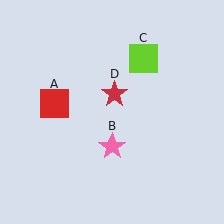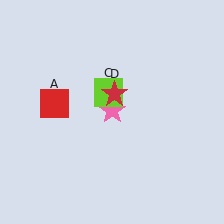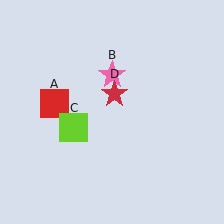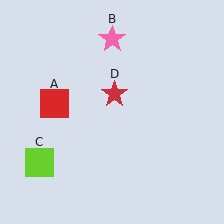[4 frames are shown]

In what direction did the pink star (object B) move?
The pink star (object B) moved up.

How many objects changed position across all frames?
2 objects changed position: pink star (object B), lime square (object C).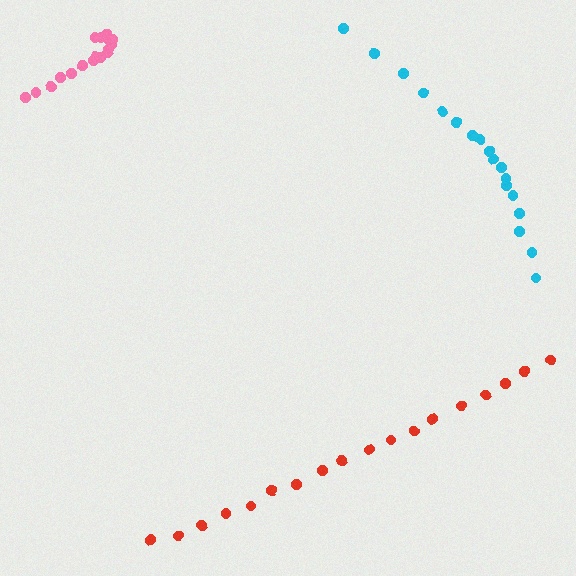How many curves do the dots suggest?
There are 3 distinct paths.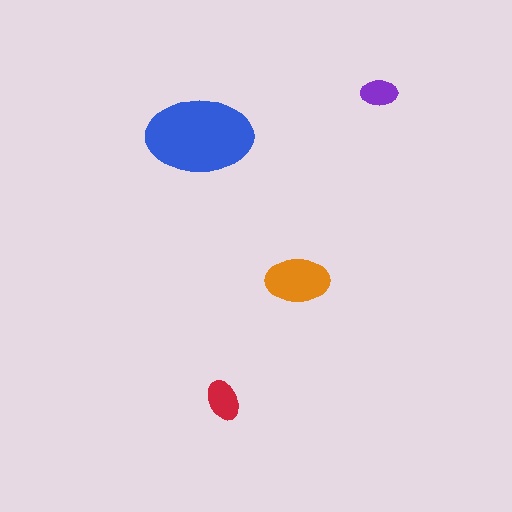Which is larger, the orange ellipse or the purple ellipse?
The orange one.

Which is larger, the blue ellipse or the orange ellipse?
The blue one.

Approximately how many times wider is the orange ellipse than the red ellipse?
About 1.5 times wider.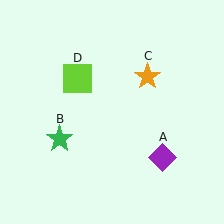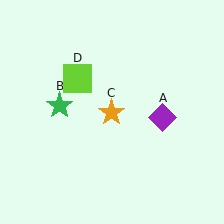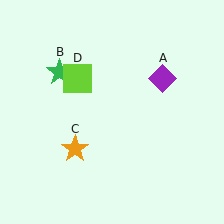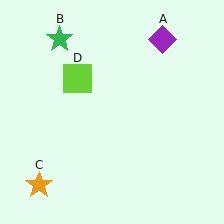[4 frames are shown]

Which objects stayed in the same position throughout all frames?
Lime square (object D) remained stationary.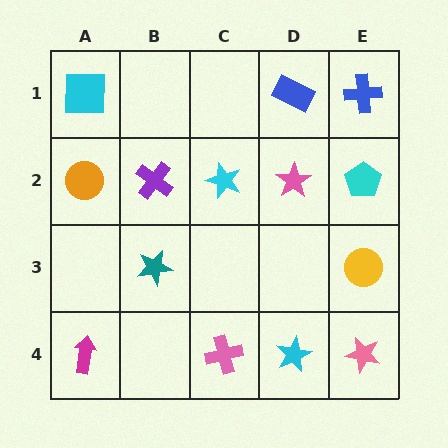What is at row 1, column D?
A blue rectangle.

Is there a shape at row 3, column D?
No, that cell is empty.